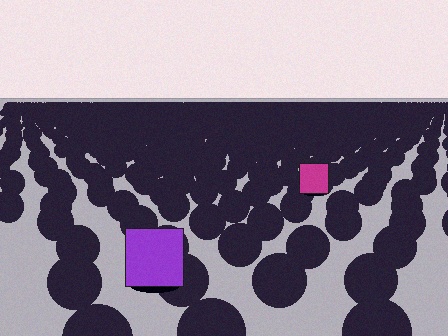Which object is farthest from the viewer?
The magenta square is farthest from the viewer. It appears smaller and the ground texture around it is denser.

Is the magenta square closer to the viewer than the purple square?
No. The purple square is closer — you can tell from the texture gradient: the ground texture is coarser near it.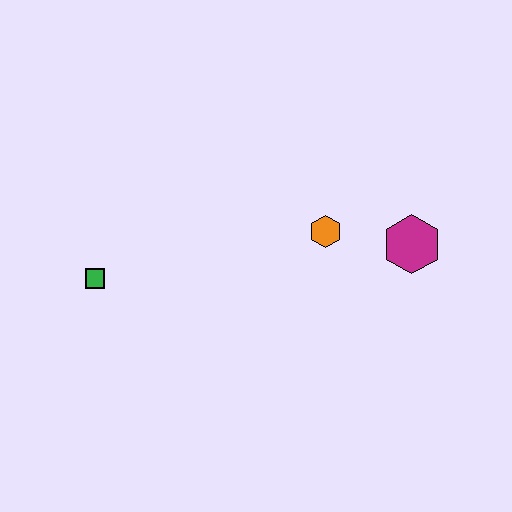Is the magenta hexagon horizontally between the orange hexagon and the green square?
No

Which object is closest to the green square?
The orange hexagon is closest to the green square.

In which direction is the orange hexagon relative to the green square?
The orange hexagon is to the right of the green square.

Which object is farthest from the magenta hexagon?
The green square is farthest from the magenta hexagon.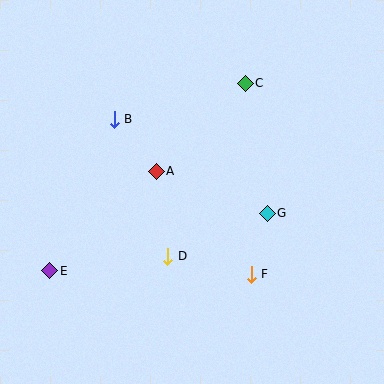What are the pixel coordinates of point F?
Point F is at (251, 274).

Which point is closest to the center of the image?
Point A at (156, 171) is closest to the center.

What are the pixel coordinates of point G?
Point G is at (267, 213).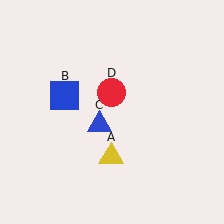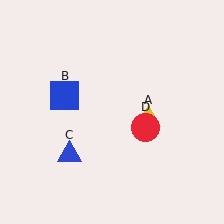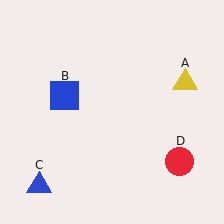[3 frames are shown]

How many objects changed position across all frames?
3 objects changed position: yellow triangle (object A), blue triangle (object C), red circle (object D).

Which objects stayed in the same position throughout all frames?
Blue square (object B) remained stationary.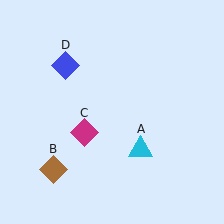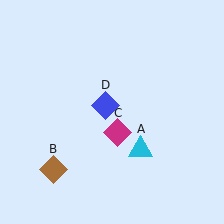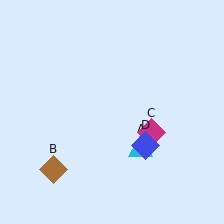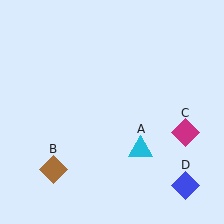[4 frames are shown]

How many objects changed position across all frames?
2 objects changed position: magenta diamond (object C), blue diamond (object D).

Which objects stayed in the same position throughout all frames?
Cyan triangle (object A) and brown diamond (object B) remained stationary.